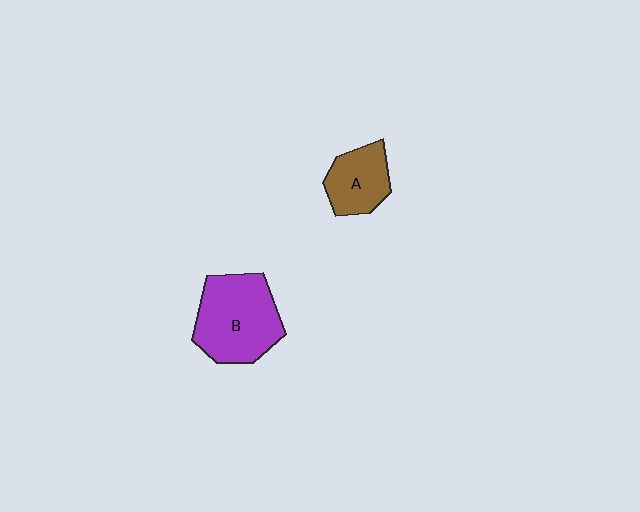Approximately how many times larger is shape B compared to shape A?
Approximately 1.7 times.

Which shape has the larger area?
Shape B (purple).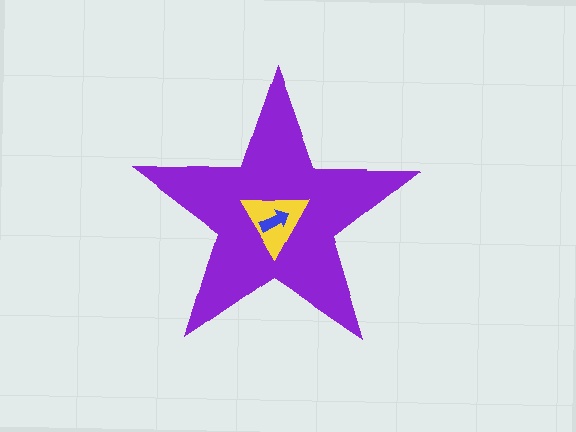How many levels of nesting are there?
3.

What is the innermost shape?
The blue arrow.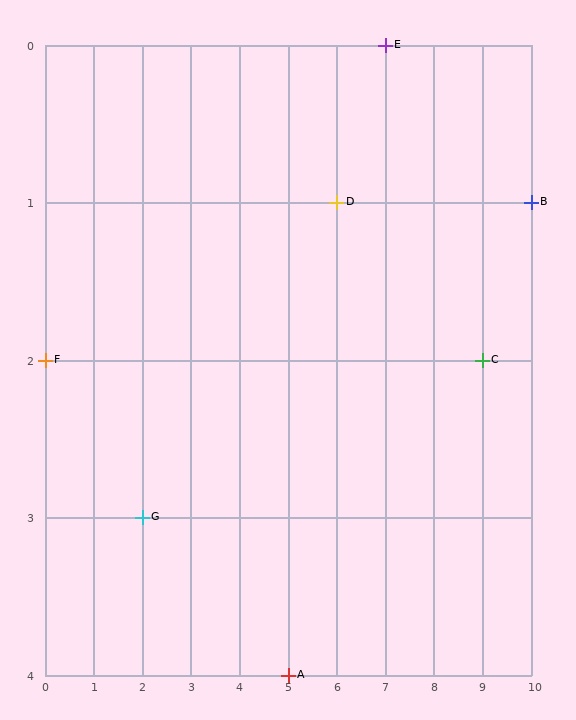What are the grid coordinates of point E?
Point E is at grid coordinates (7, 0).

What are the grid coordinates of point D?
Point D is at grid coordinates (6, 1).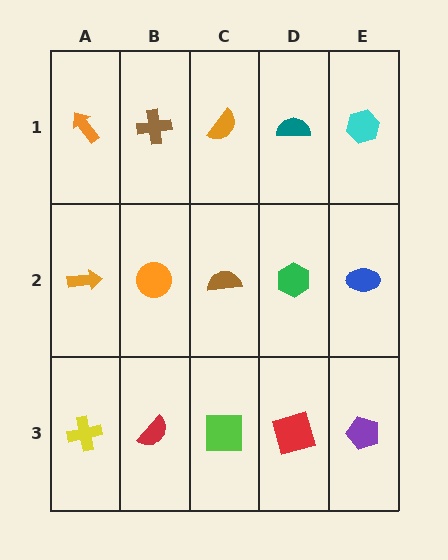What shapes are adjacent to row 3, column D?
A green hexagon (row 2, column D), a lime square (row 3, column C), a purple pentagon (row 3, column E).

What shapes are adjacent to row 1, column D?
A green hexagon (row 2, column D), an orange semicircle (row 1, column C), a cyan hexagon (row 1, column E).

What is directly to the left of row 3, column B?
A yellow cross.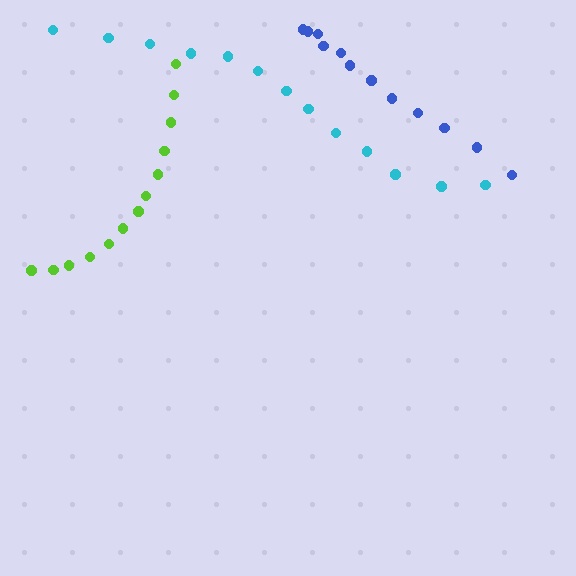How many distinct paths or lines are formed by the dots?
There are 3 distinct paths.